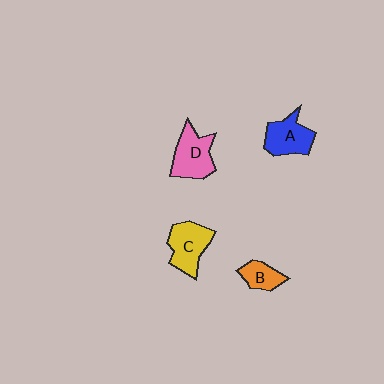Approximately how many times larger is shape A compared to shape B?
Approximately 1.6 times.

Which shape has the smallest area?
Shape B (orange).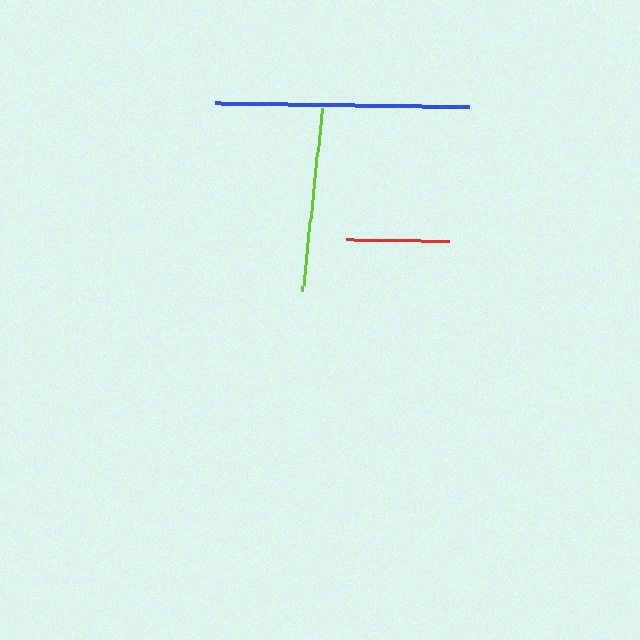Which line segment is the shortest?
The red line is the shortest at approximately 103 pixels.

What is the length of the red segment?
The red segment is approximately 103 pixels long.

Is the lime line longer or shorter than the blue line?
The blue line is longer than the lime line.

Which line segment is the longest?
The blue line is the longest at approximately 255 pixels.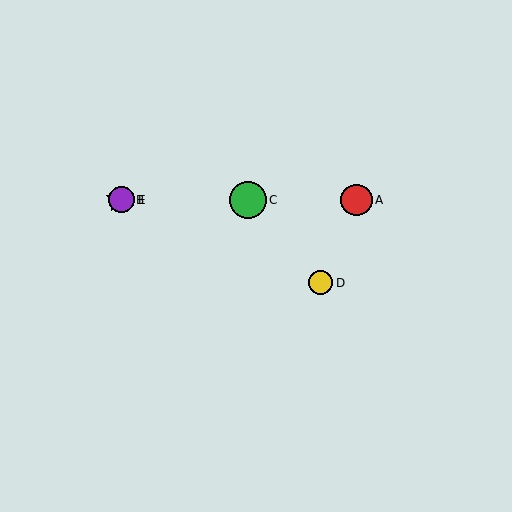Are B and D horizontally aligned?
No, B is at y≈200 and D is at y≈283.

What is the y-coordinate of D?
Object D is at y≈283.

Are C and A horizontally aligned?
Yes, both are at y≈200.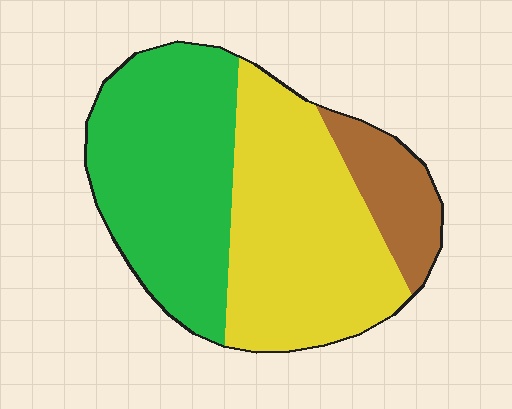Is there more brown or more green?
Green.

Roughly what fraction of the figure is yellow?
Yellow covers 44% of the figure.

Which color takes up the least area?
Brown, at roughly 15%.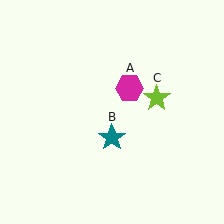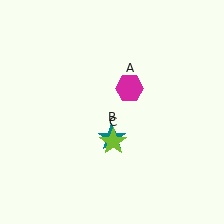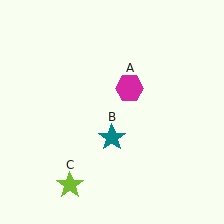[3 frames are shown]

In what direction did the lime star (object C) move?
The lime star (object C) moved down and to the left.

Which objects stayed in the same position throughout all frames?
Magenta hexagon (object A) and teal star (object B) remained stationary.